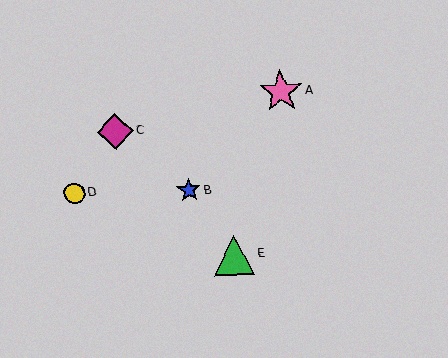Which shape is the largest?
The pink star (labeled A) is the largest.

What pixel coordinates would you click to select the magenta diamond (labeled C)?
Click at (115, 131) to select the magenta diamond C.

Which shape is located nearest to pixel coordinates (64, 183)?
The yellow circle (labeled D) at (75, 193) is nearest to that location.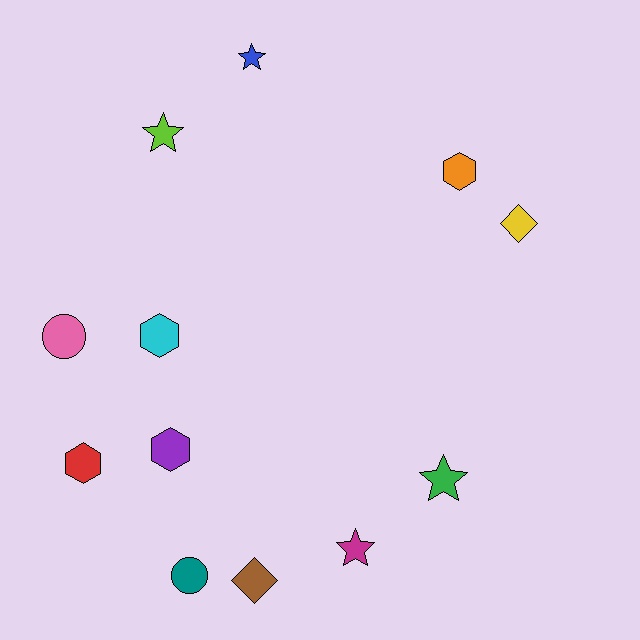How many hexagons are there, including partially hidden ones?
There are 4 hexagons.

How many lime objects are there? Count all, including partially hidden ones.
There is 1 lime object.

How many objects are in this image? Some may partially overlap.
There are 12 objects.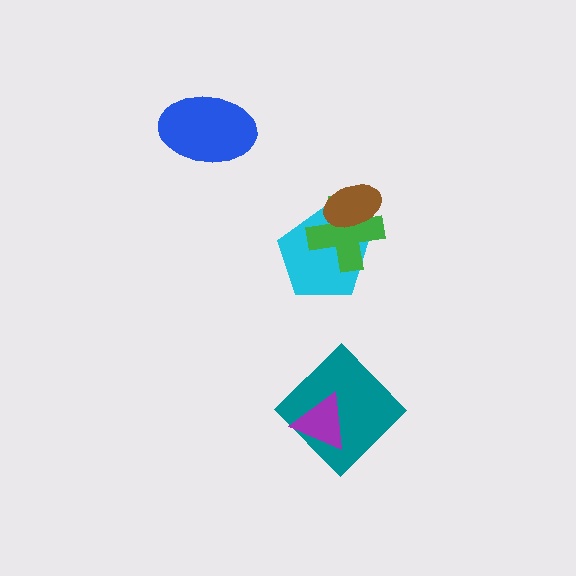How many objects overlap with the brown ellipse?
2 objects overlap with the brown ellipse.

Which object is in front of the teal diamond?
The purple triangle is in front of the teal diamond.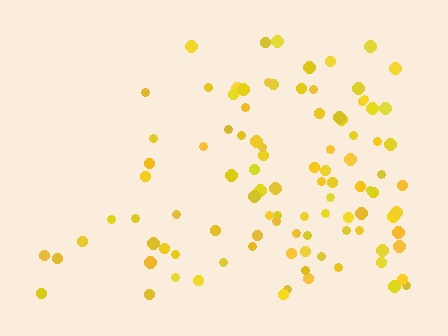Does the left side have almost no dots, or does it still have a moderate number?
Still a moderate number, just noticeably fewer than the right.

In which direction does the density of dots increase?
From left to right, with the right side densest.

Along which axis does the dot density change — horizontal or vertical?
Horizontal.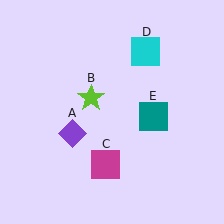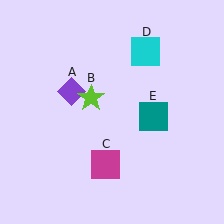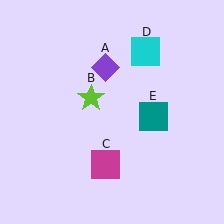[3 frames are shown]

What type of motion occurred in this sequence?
The purple diamond (object A) rotated clockwise around the center of the scene.